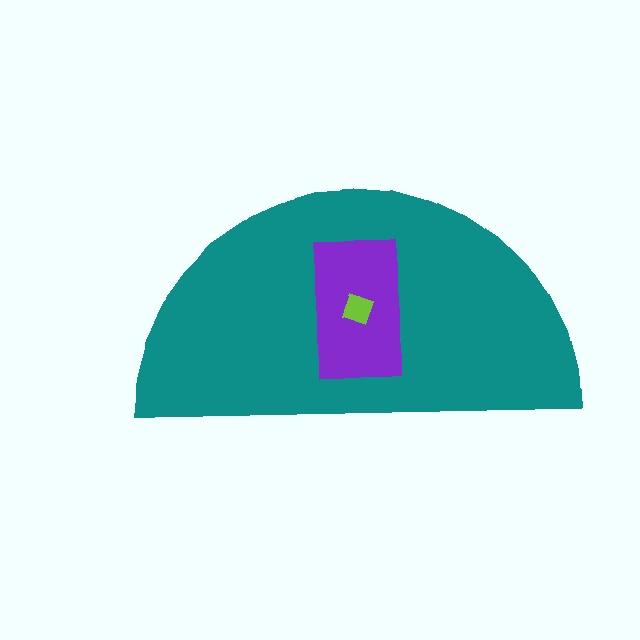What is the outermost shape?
The teal semicircle.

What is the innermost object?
The lime diamond.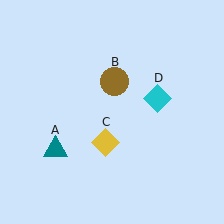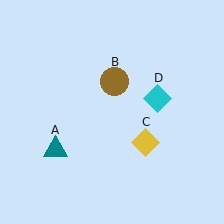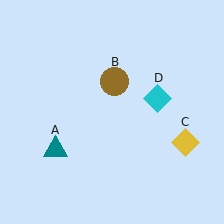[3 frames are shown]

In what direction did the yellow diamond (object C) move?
The yellow diamond (object C) moved right.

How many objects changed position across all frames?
1 object changed position: yellow diamond (object C).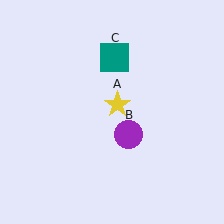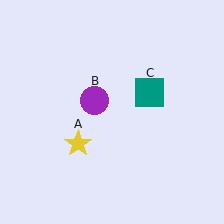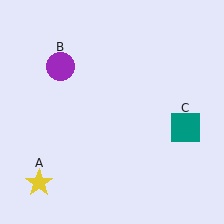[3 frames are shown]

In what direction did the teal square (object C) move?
The teal square (object C) moved down and to the right.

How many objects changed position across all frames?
3 objects changed position: yellow star (object A), purple circle (object B), teal square (object C).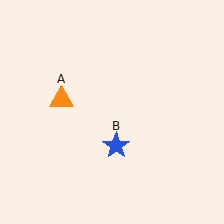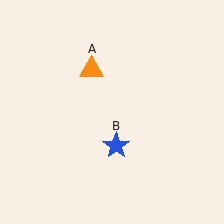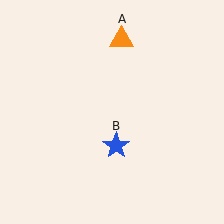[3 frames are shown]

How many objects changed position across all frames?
1 object changed position: orange triangle (object A).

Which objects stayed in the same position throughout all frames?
Blue star (object B) remained stationary.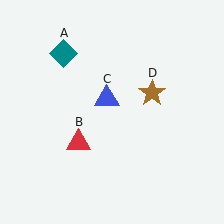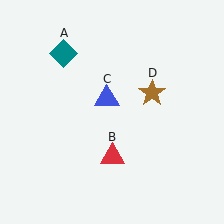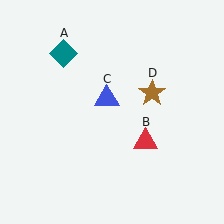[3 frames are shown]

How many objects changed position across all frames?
1 object changed position: red triangle (object B).